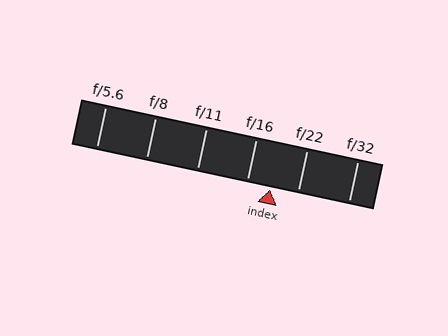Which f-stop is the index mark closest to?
The index mark is closest to f/16.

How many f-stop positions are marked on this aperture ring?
There are 6 f-stop positions marked.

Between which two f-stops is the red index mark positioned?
The index mark is between f/16 and f/22.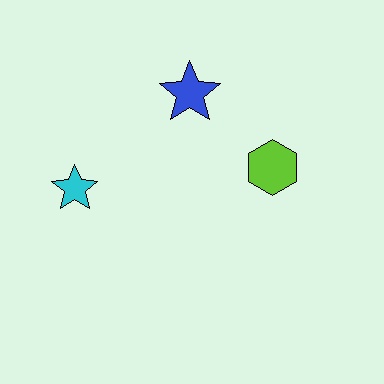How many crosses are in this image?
There are no crosses.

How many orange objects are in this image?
There are no orange objects.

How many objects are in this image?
There are 3 objects.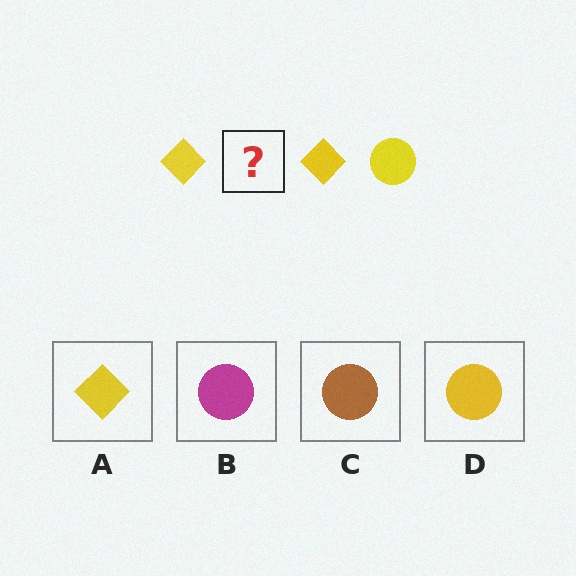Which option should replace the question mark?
Option D.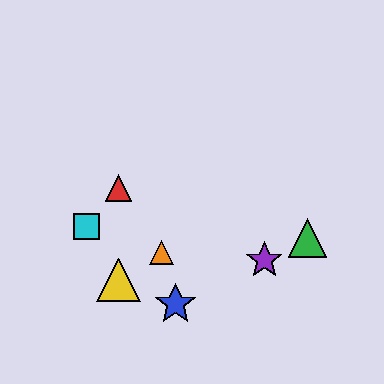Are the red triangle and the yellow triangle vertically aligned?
Yes, both are at x≈119.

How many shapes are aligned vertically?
2 shapes (the red triangle, the yellow triangle) are aligned vertically.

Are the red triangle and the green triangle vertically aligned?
No, the red triangle is at x≈119 and the green triangle is at x≈307.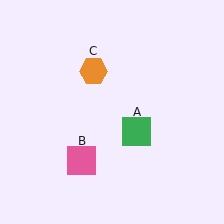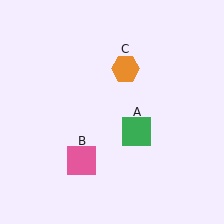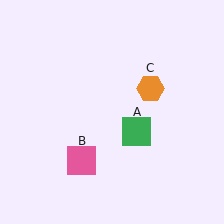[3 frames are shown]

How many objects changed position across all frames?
1 object changed position: orange hexagon (object C).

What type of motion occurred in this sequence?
The orange hexagon (object C) rotated clockwise around the center of the scene.